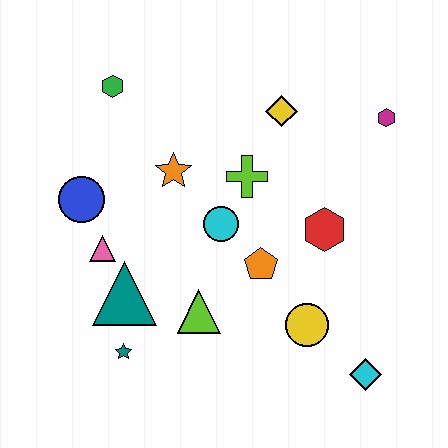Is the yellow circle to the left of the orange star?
No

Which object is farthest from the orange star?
The cyan diamond is farthest from the orange star.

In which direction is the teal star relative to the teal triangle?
The teal star is below the teal triangle.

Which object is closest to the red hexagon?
The orange pentagon is closest to the red hexagon.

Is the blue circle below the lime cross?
Yes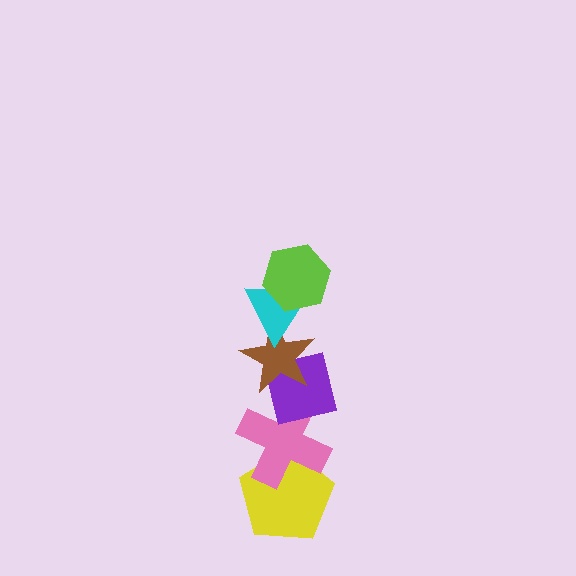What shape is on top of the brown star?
The cyan triangle is on top of the brown star.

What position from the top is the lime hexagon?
The lime hexagon is 1st from the top.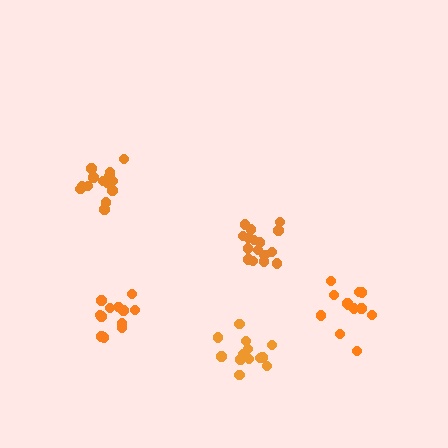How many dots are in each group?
Group 1: 12 dots, Group 2: 14 dots, Group 3: 13 dots, Group 4: 15 dots, Group 5: 16 dots (70 total).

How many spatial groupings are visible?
There are 5 spatial groupings.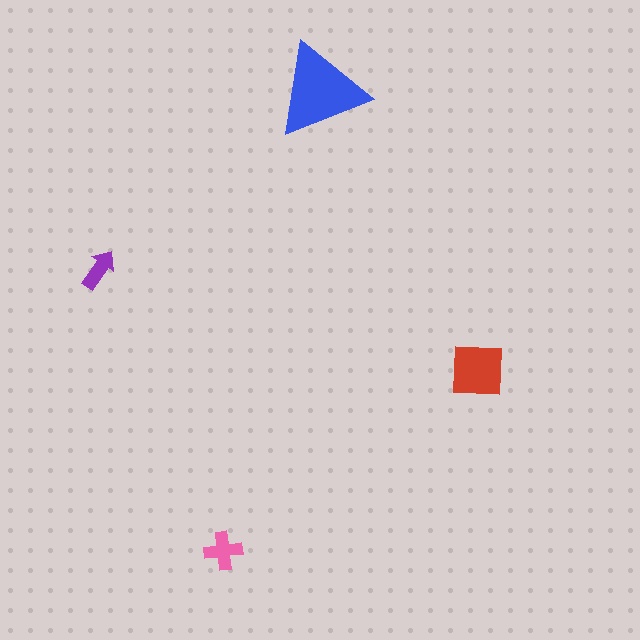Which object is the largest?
The blue triangle.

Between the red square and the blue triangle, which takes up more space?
The blue triangle.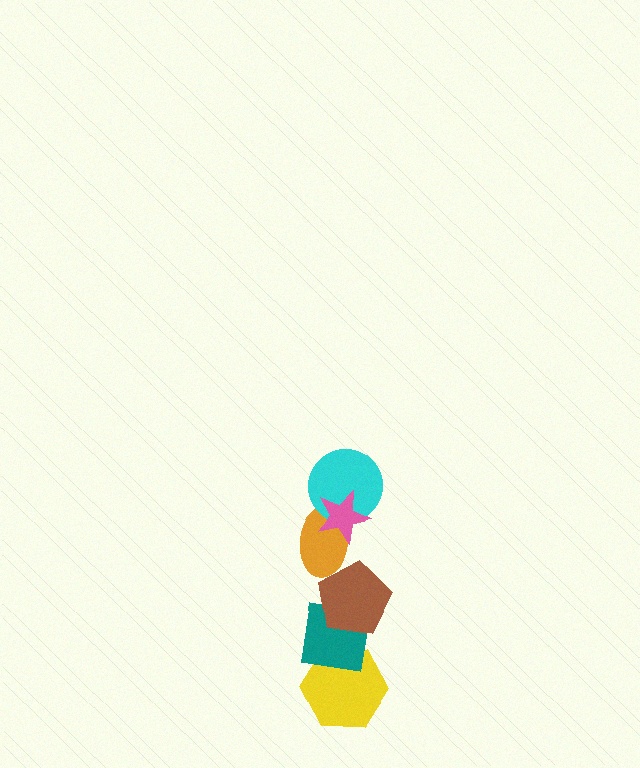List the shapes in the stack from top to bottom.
From top to bottom: the pink star, the cyan circle, the orange ellipse, the brown pentagon, the teal square, the yellow hexagon.